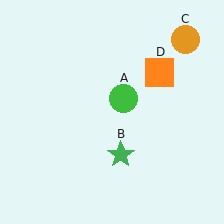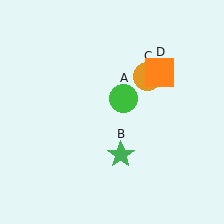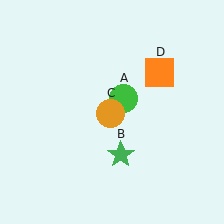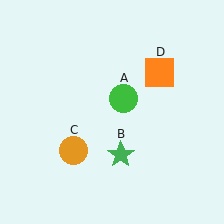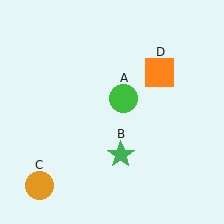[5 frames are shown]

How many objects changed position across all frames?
1 object changed position: orange circle (object C).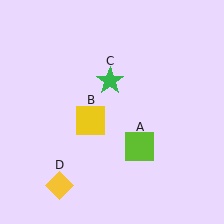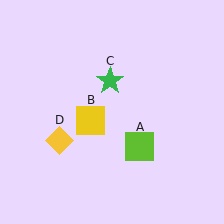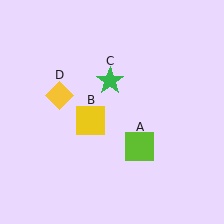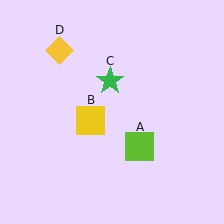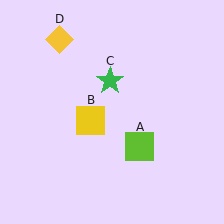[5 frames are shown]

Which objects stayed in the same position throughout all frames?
Lime square (object A) and yellow square (object B) and green star (object C) remained stationary.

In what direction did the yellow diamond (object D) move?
The yellow diamond (object D) moved up.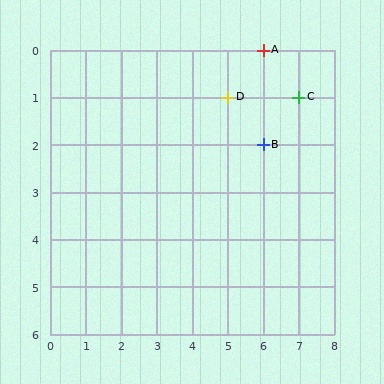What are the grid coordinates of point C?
Point C is at grid coordinates (7, 1).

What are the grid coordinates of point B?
Point B is at grid coordinates (6, 2).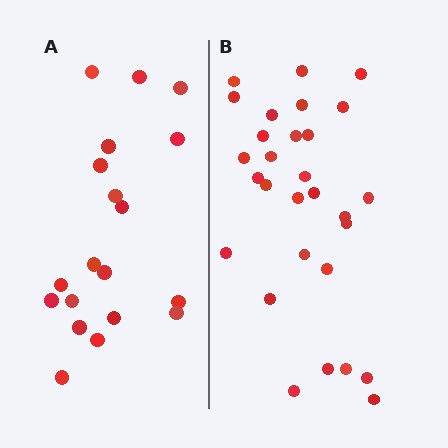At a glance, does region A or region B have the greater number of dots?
Region B (the right region) has more dots.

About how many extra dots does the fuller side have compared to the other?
Region B has roughly 10 or so more dots than region A.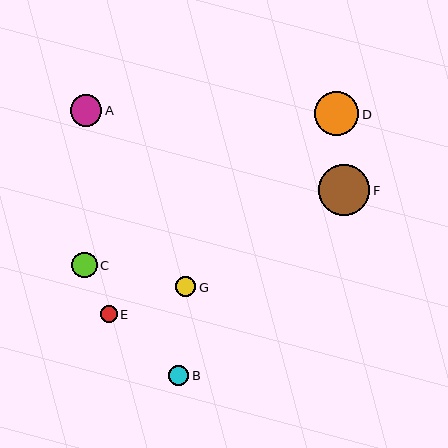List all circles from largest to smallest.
From largest to smallest: F, D, A, C, G, B, E.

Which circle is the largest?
Circle F is the largest with a size of approximately 51 pixels.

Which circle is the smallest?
Circle E is the smallest with a size of approximately 17 pixels.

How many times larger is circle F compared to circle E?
Circle F is approximately 3.1 times the size of circle E.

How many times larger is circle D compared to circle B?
Circle D is approximately 2.2 times the size of circle B.